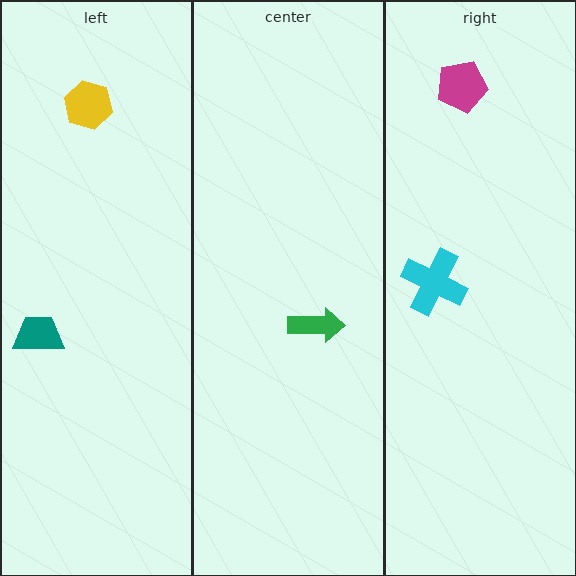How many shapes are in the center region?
1.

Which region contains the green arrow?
The center region.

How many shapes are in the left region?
2.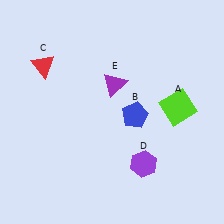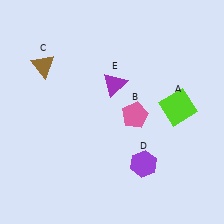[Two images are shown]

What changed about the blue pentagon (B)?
In Image 1, B is blue. In Image 2, it changed to pink.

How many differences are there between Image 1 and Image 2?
There are 2 differences between the two images.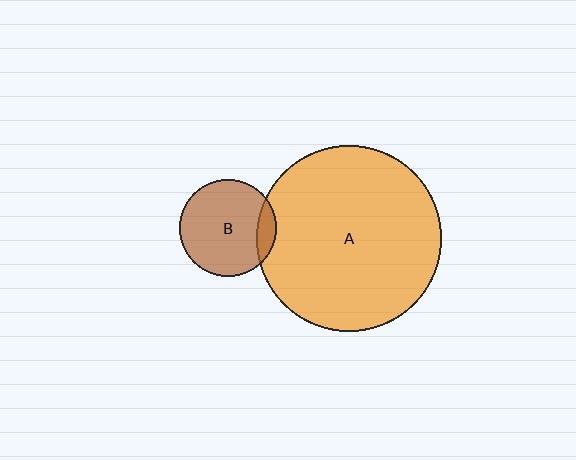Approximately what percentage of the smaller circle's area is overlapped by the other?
Approximately 10%.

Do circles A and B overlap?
Yes.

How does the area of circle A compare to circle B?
Approximately 3.7 times.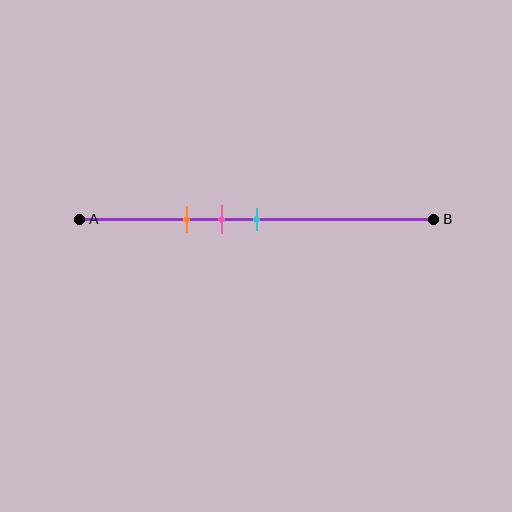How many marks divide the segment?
There are 3 marks dividing the segment.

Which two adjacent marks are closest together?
The pink and cyan marks are the closest adjacent pair.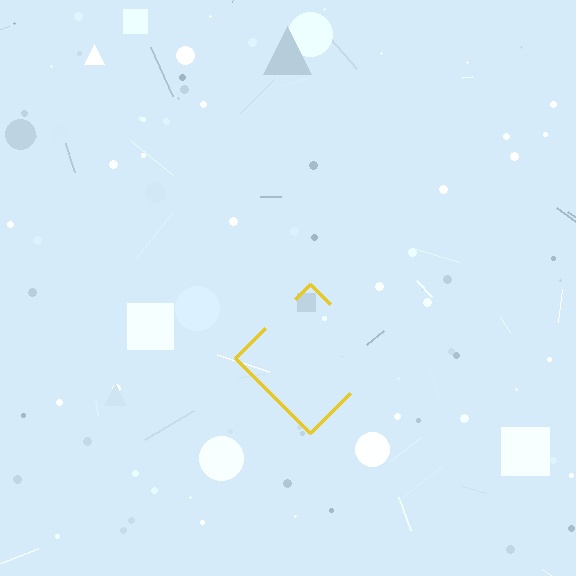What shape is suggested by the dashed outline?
The dashed outline suggests a diamond.